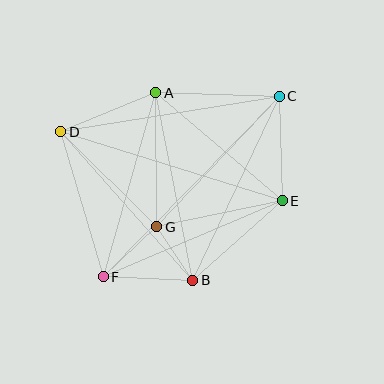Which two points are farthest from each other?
Points C and F are farthest from each other.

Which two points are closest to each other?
Points B and G are closest to each other.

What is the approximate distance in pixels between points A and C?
The distance between A and C is approximately 124 pixels.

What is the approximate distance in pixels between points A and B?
The distance between A and B is approximately 191 pixels.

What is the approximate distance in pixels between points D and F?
The distance between D and F is approximately 152 pixels.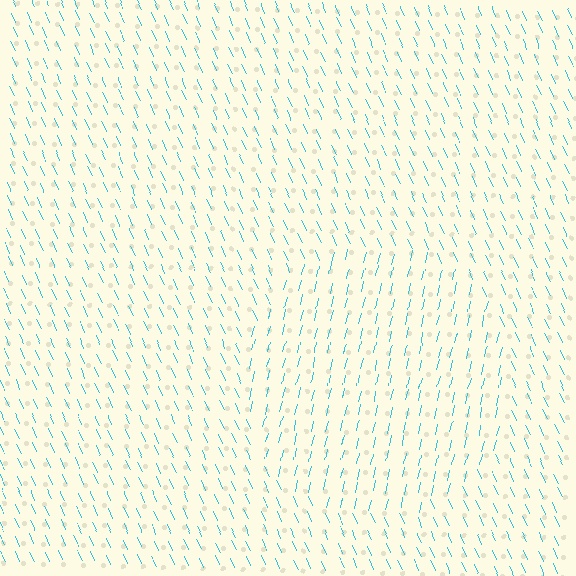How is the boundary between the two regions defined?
The boundary is defined purely by a change in line orientation (approximately 37 degrees difference). All lines are the same color and thickness.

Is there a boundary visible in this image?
Yes, there is a texture boundary formed by a change in line orientation.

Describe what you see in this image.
The image is filled with small cyan line segments. A circle region in the image has lines oriented differently from the surrounding lines, creating a visible texture boundary.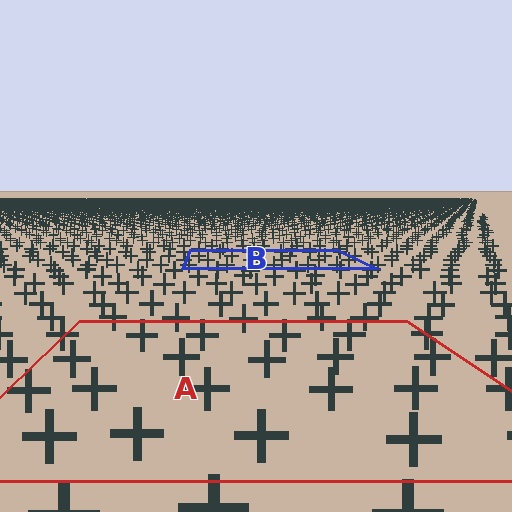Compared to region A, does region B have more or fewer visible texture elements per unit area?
Region B has more texture elements per unit area — they are packed more densely because it is farther away.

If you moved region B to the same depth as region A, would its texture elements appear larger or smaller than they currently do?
They would appear larger. At a closer depth, the same texture elements are projected at a bigger on-screen size.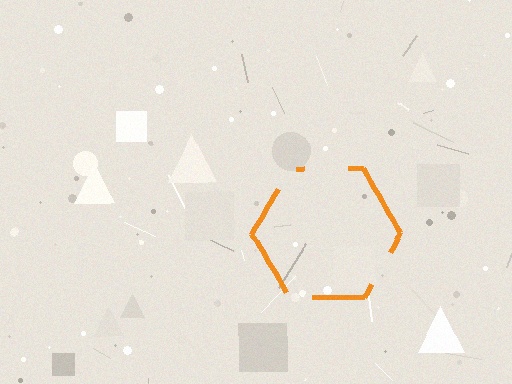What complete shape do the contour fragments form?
The contour fragments form a hexagon.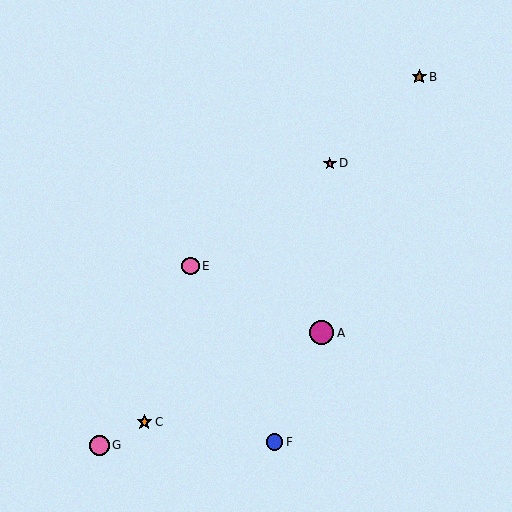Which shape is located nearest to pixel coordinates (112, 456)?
The pink circle (labeled G) at (99, 445) is nearest to that location.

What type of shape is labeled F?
Shape F is a blue circle.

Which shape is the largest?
The magenta circle (labeled A) is the largest.